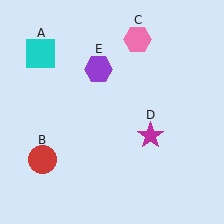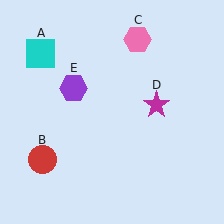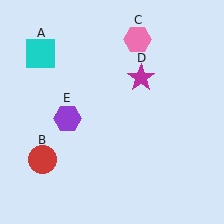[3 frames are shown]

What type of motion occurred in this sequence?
The magenta star (object D), purple hexagon (object E) rotated counterclockwise around the center of the scene.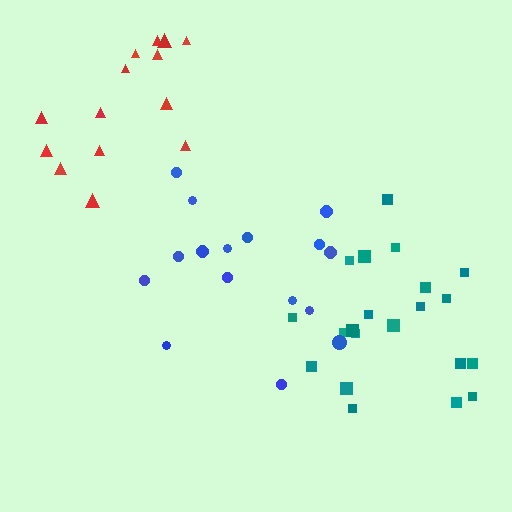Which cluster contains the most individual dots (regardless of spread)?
Teal (21).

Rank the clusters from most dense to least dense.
teal, red, blue.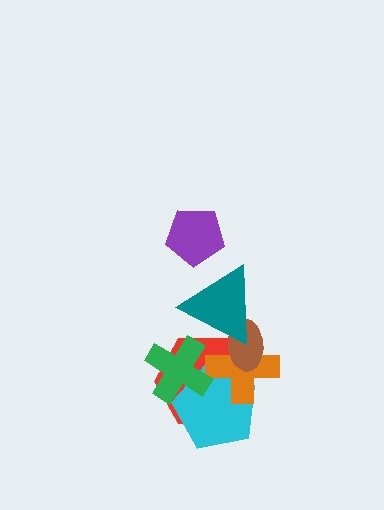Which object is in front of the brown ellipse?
The teal triangle is in front of the brown ellipse.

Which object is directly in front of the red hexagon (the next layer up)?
The cyan pentagon is directly in front of the red hexagon.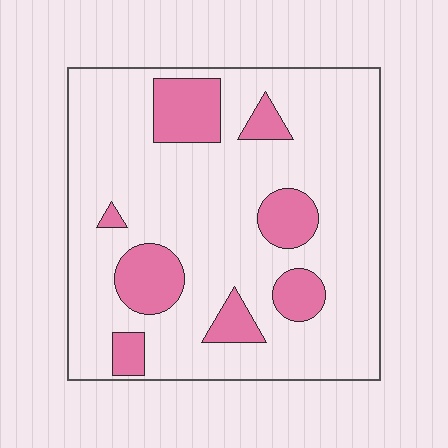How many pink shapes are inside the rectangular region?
8.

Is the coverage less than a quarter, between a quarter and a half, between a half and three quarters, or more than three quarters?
Less than a quarter.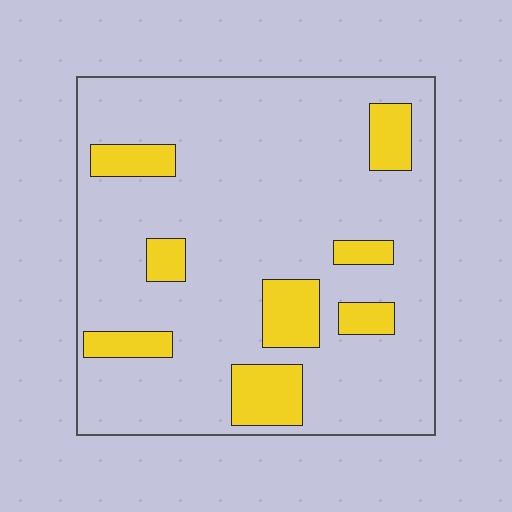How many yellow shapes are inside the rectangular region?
8.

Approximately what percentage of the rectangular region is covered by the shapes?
Approximately 15%.